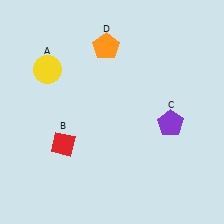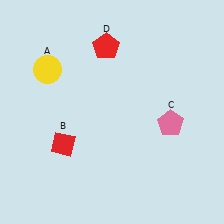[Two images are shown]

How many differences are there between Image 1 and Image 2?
There are 2 differences between the two images.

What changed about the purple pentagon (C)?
In Image 1, C is purple. In Image 2, it changed to pink.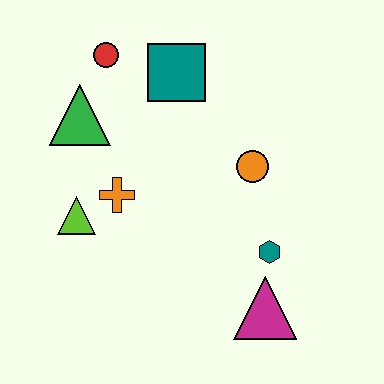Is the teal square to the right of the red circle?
Yes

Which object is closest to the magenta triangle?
The teal hexagon is closest to the magenta triangle.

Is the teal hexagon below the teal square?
Yes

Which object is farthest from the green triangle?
The magenta triangle is farthest from the green triangle.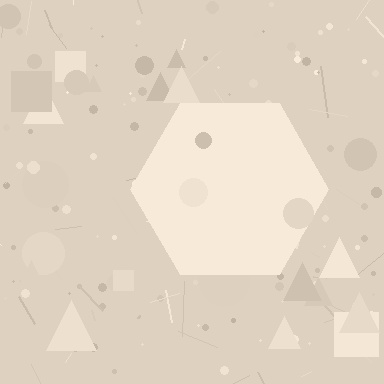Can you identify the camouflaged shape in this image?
The camouflaged shape is a hexagon.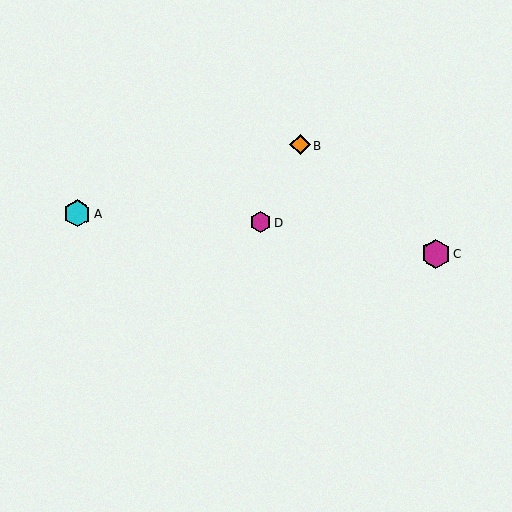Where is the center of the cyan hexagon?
The center of the cyan hexagon is at (77, 213).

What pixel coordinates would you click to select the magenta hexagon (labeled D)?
Click at (261, 222) to select the magenta hexagon D.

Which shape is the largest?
The magenta hexagon (labeled C) is the largest.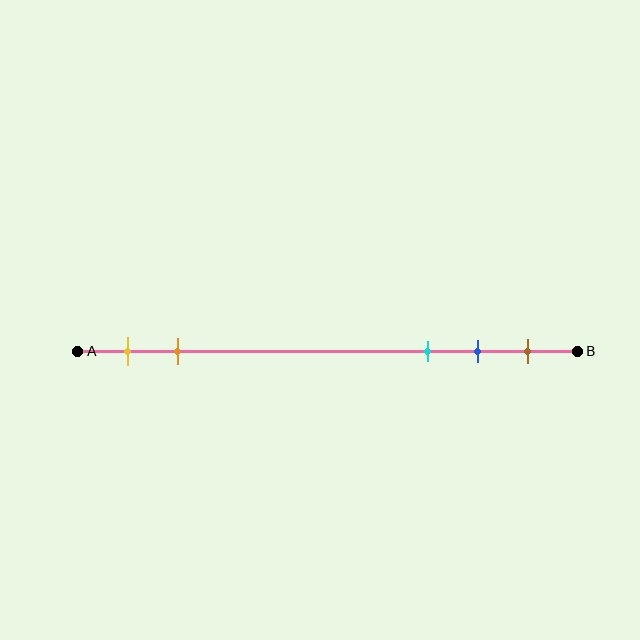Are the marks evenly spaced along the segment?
No, the marks are not evenly spaced.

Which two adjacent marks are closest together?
The blue and brown marks are the closest adjacent pair.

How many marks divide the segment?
There are 5 marks dividing the segment.